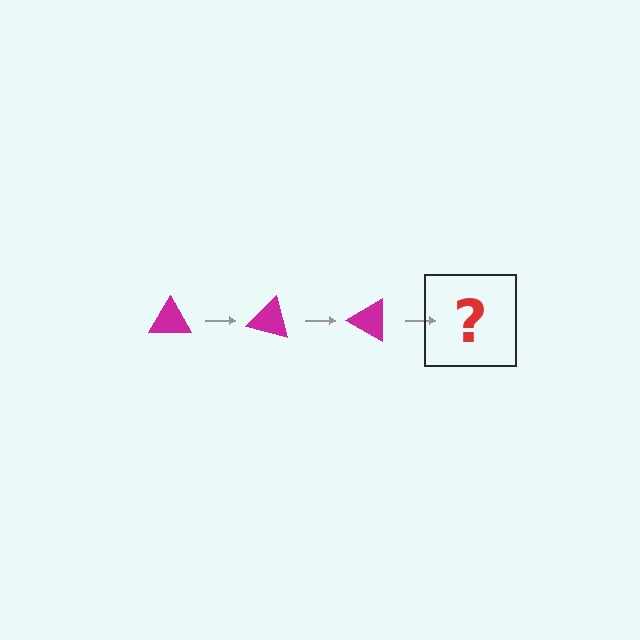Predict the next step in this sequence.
The next step is a magenta triangle rotated 45 degrees.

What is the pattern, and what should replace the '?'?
The pattern is that the triangle rotates 15 degrees each step. The '?' should be a magenta triangle rotated 45 degrees.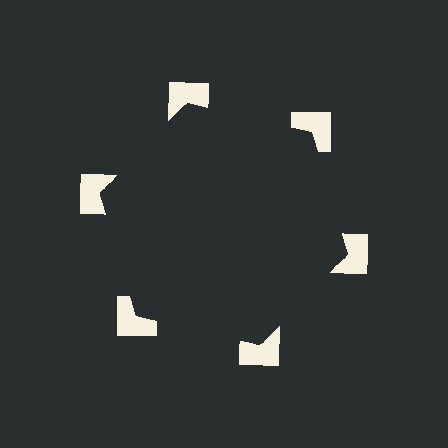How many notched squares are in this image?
There are 6 — one at each vertex of the illusory hexagon.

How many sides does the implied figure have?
6 sides.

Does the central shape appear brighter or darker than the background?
It typically appears slightly darker than the background, even though no actual brightness change is drawn.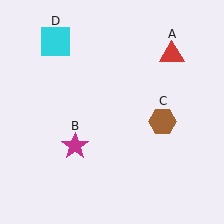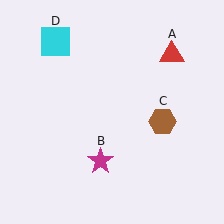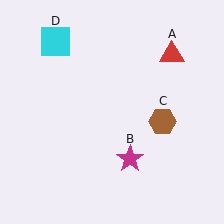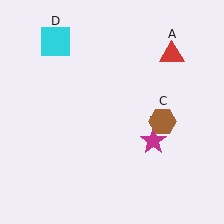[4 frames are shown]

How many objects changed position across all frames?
1 object changed position: magenta star (object B).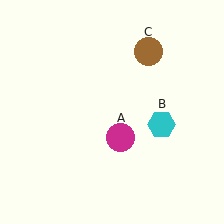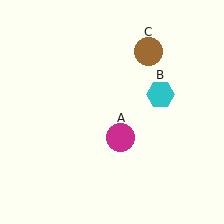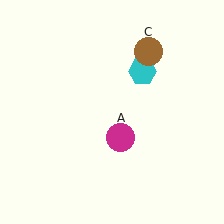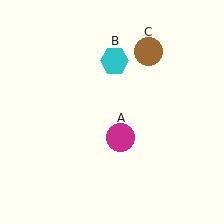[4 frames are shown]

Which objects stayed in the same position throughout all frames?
Magenta circle (object A) and brown circle (object C) remained stationary.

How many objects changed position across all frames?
1 object changed position: cyan hexagon (object B).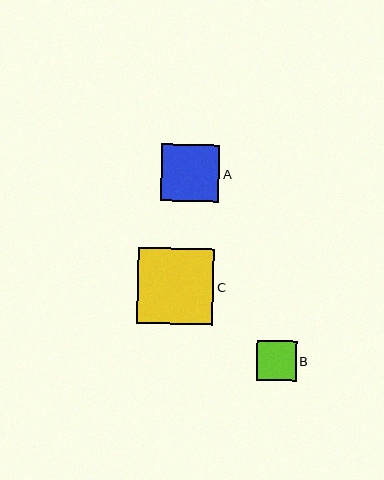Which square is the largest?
Square C is the largest with a size of approximately 76 pixels.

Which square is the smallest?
Square B is the smallest with a size of approximately 40 pixels.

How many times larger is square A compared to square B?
Square A is approximately 1.4 times the size of square B.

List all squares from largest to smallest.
From largest to smallest: C, A, B.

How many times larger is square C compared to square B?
Square C is approximately 1.9 times the size of square B.